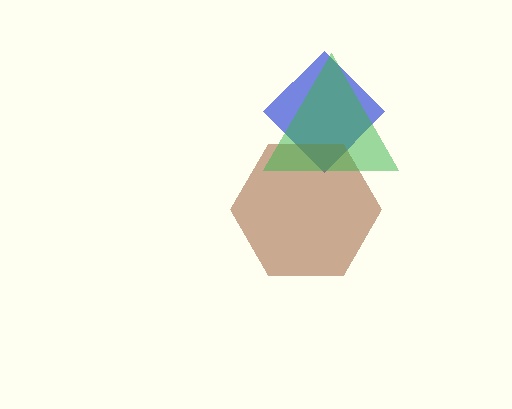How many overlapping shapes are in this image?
There are 3 overlapping shapes in the image.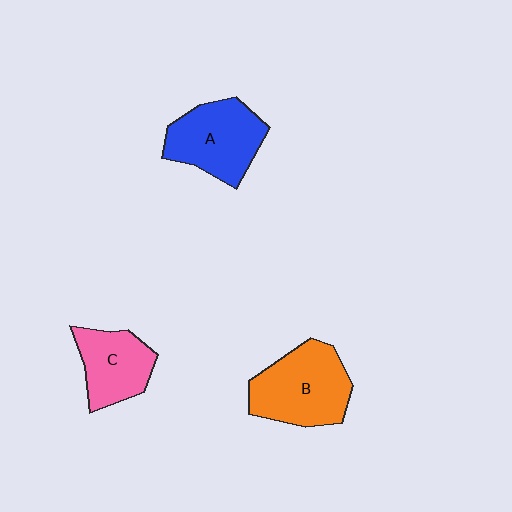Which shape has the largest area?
Shape B (orange).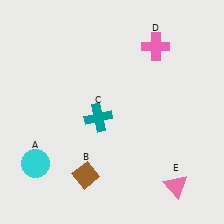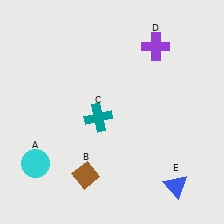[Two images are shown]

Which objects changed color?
D changed from pink to purple. E changed from pink to blue.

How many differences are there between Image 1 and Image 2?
There are 2 differences between the two images.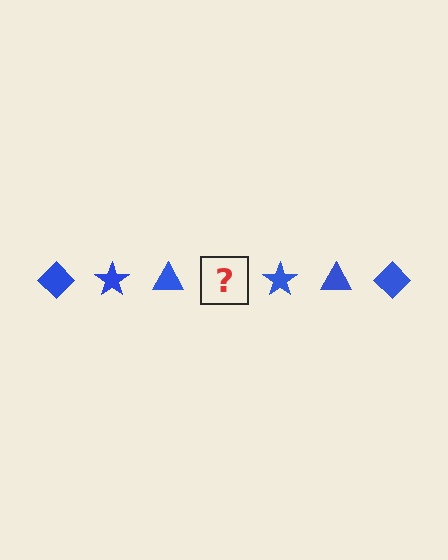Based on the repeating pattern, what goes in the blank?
The blank should be a blue diamond.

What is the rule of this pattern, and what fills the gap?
The rule is that the pattern cycles through diamond, star, triangle shapes in blue. The gap should be filled with a blue diamond.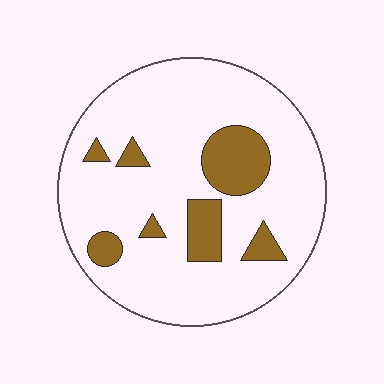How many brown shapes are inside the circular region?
7.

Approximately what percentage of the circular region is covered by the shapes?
Approximately 15%.